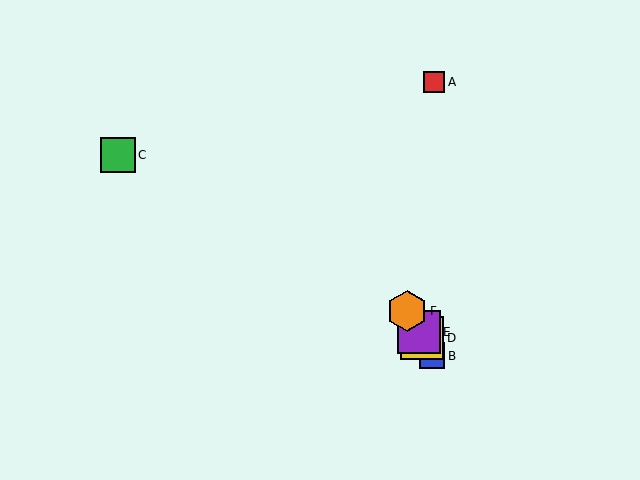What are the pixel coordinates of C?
Object C is at (118, 155).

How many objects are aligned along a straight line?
4 objects (B, D, E, F) are aligned along a straight line.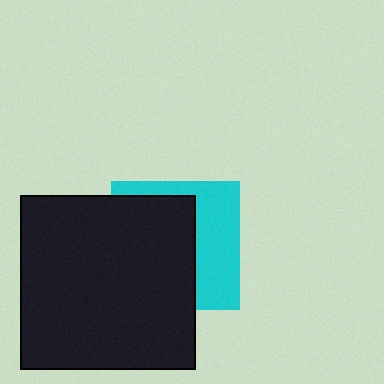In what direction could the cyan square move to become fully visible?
The cyan square could move right. That would shift it out from behind the black square entirely.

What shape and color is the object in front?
The object in front is a black square.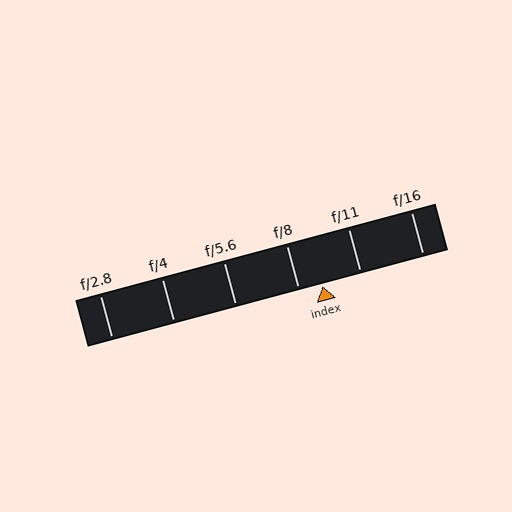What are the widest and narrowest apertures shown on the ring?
The widest aperture shown is f/2.8 and the narrowest is f/16.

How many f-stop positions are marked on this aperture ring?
There are 6 f-stop positions marked.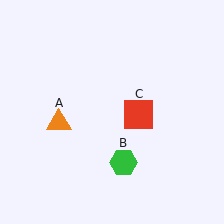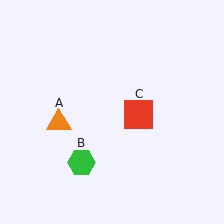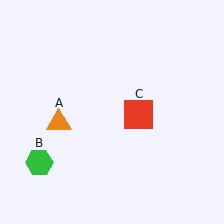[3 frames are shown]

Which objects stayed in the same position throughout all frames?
Orange triangle (object A) and red square (object C) remained stationary.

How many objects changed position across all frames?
1 object changed position: green hexagon (object B).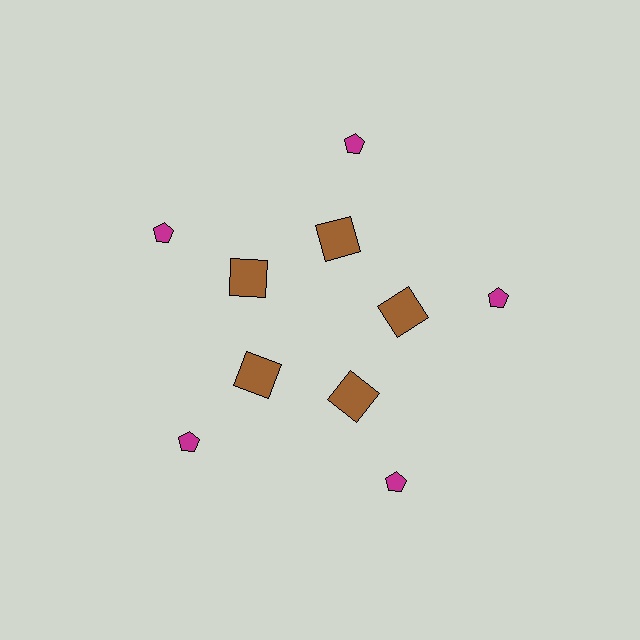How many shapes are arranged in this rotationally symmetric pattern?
There are 10 shapes, arranged in 5 groups of 2.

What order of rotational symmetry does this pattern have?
This pattern has 5-fold rotational symmetry.